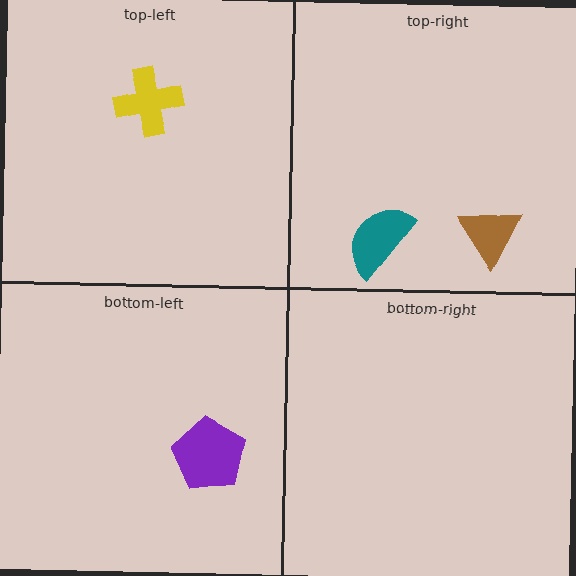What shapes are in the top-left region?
The yellow cross.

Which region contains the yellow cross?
The top-left region.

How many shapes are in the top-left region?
1.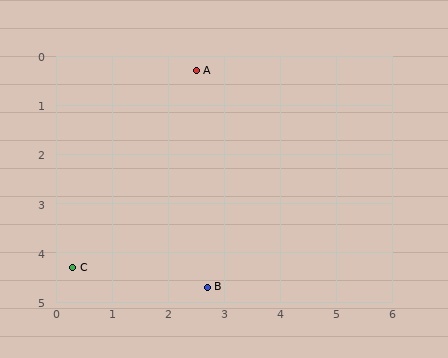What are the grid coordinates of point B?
Point B is at approximately (2.7, 4.7).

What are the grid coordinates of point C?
Point C is at approximately (0.3, 4.3).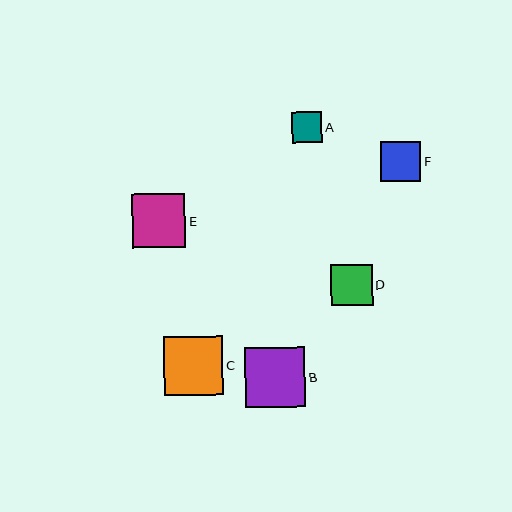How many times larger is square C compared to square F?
Square C is approximately 1.5 times the size of square F.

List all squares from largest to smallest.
From largest to smallest: B, C, E, D, F, A.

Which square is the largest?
Square B is the largest with a size of approximately 60 pixels.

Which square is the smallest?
Square A is the smallest with a size of approximately 30 pixels.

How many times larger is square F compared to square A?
Square F is approximately 1.3 times the size of square A.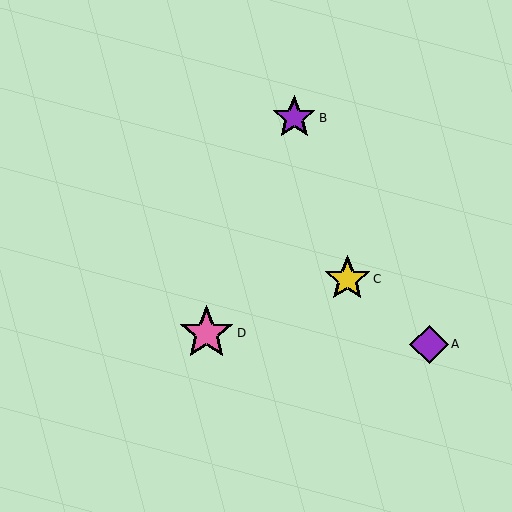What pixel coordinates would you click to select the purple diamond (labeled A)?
Click at (429, 344) to select the purple diamond A.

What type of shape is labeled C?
Shape C is a yellow star.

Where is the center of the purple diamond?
The center of the purple diamond is at (429, 344).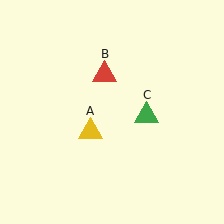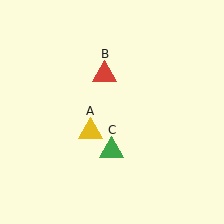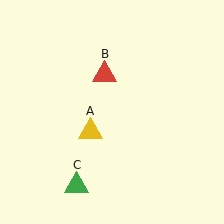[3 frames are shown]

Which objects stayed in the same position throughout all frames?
Yellow triangle (object A) and red triangle (object B) remained stationary.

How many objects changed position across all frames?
1 object changed position: green triangle (object C).